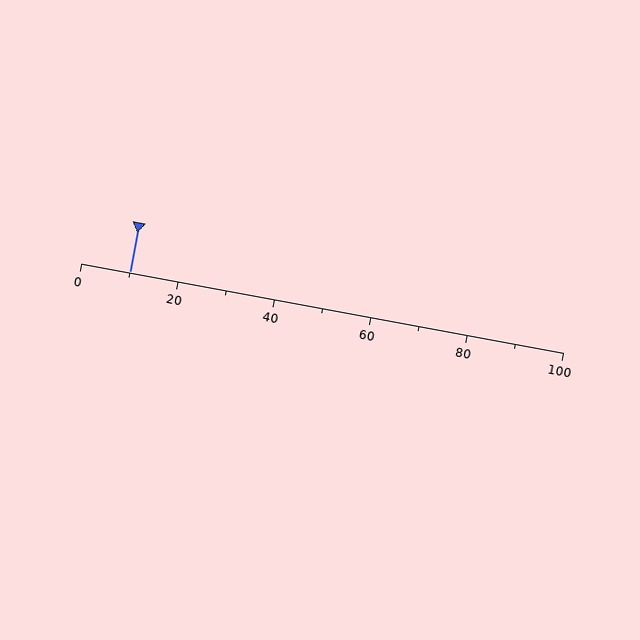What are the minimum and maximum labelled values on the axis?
The axis runs from 0 to 100.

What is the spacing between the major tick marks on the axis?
The major ticks are spaced 20 apart.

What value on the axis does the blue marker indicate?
The marker indicates approximately 10.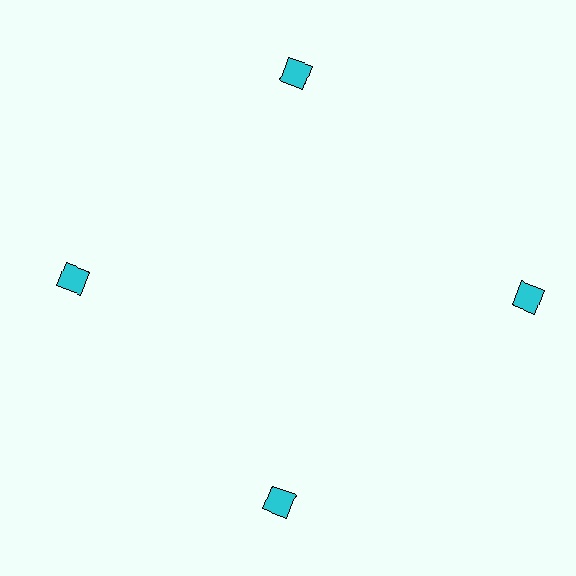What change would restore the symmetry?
The symmetry would be restored by moving it inward, back onto the ring so that all 4 diamonds sit at equal angles and equal distance from the center.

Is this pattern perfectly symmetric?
No. The 4 cyan diamonds are arranged in a ring, but one element near the 3 o'clock position is pushed outward from the center, breaking the 4-fold rotational symmetry.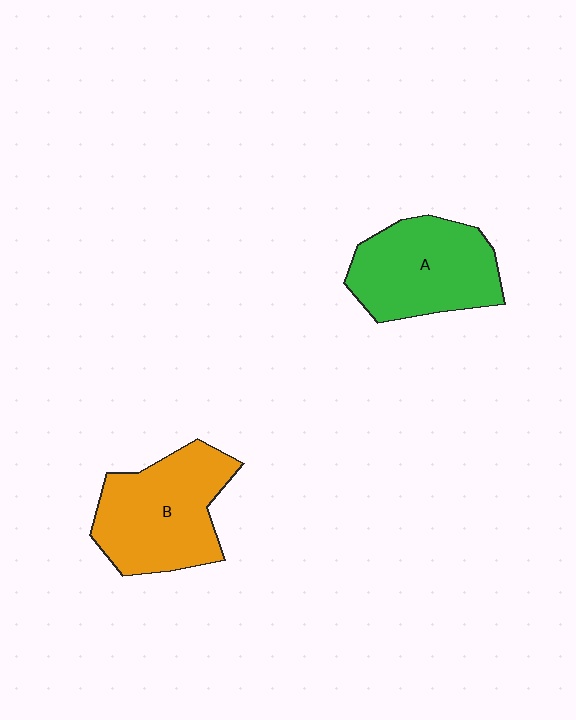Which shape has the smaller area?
Shape A (green).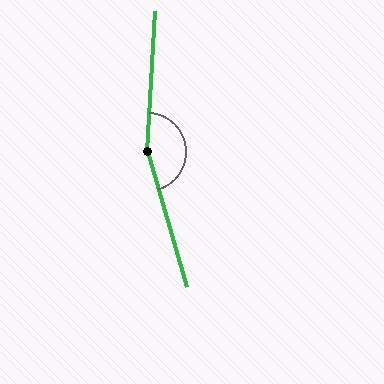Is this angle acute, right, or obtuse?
It is obtuse.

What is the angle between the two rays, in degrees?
Approximately 161 degrees.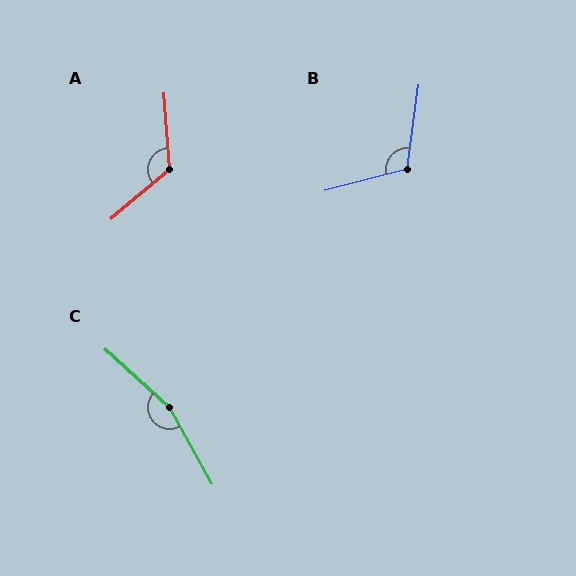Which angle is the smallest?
B, at approximately 112 degrees.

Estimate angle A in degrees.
Approximately 126 degrees.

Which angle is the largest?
C, at approximately 161 degrees.